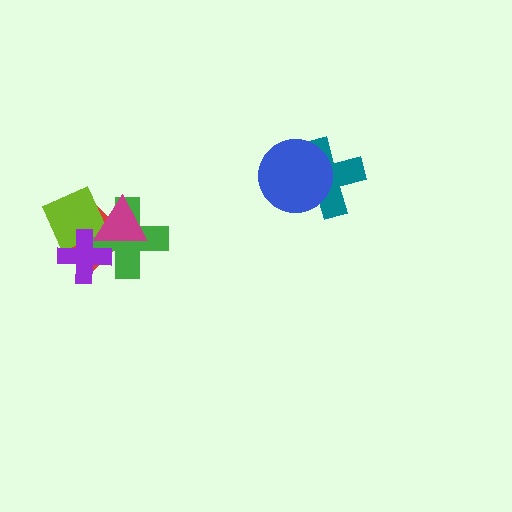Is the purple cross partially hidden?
Yes, it is partially covered by another shape.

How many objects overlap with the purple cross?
4 objects overlap with the purple cross.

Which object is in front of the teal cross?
The blue circle is in front of the teal cross.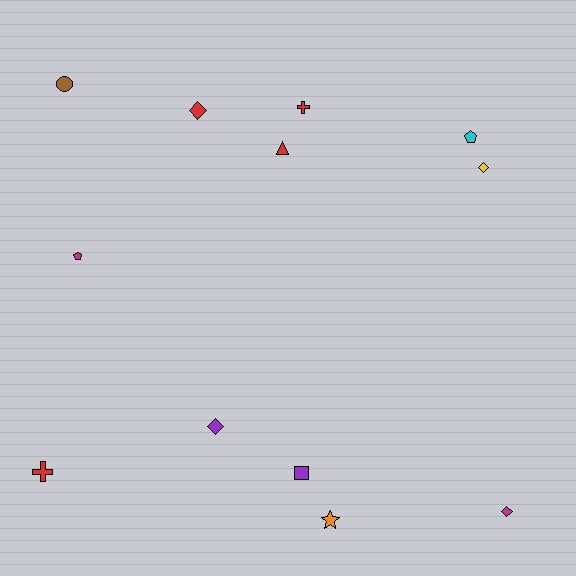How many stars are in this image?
There is 1 star.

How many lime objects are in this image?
There are no lime objects.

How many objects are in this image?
There are 12 objects.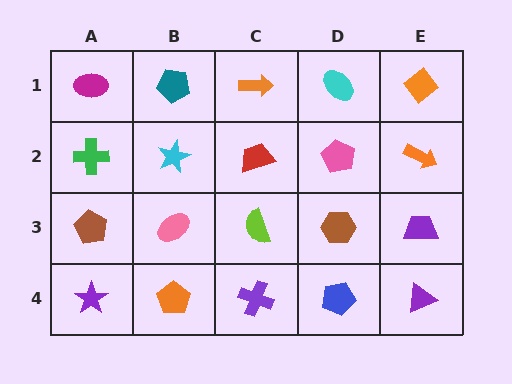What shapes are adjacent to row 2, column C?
An orange arrow (row 1, column C), a lime semicircle (row 3, column C), a cyan star (row 2, column B), a pink pentagon (row 2, column D).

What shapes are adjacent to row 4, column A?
A brown pentagon (row 3, column A), an orange pentagon (row 4, column B).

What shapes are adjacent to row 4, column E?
A purple trapezoid (row 3, column E), a blue pentagon (row 4, column D).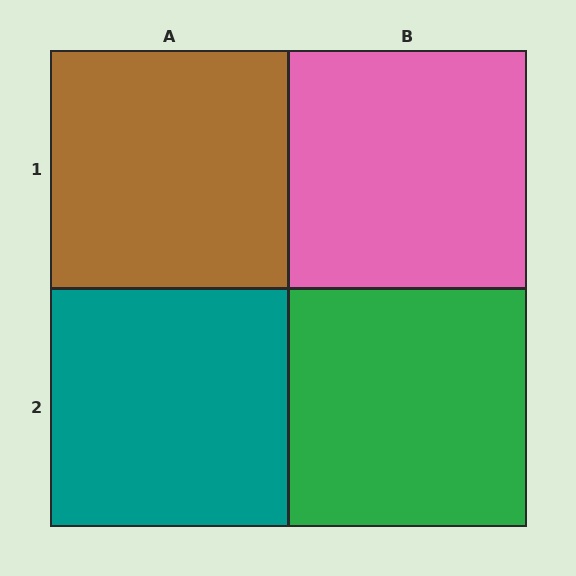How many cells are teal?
1 cell is teal.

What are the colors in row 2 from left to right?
Teal, green.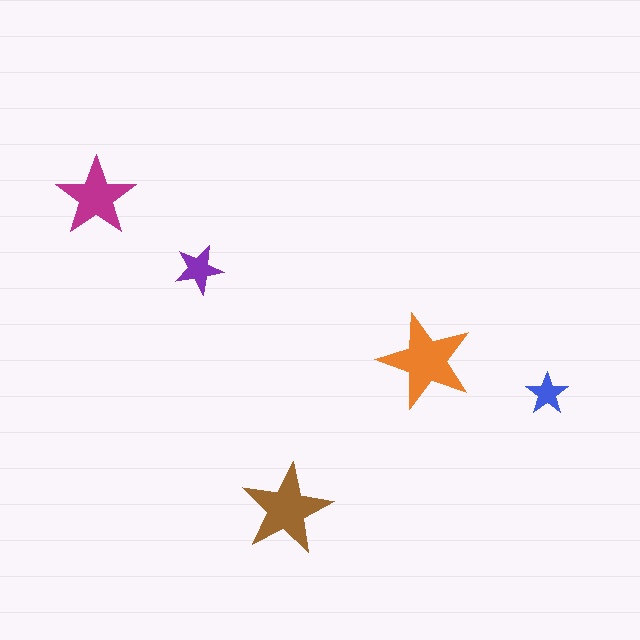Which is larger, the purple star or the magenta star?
The magenta one.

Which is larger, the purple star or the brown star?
The brown one.